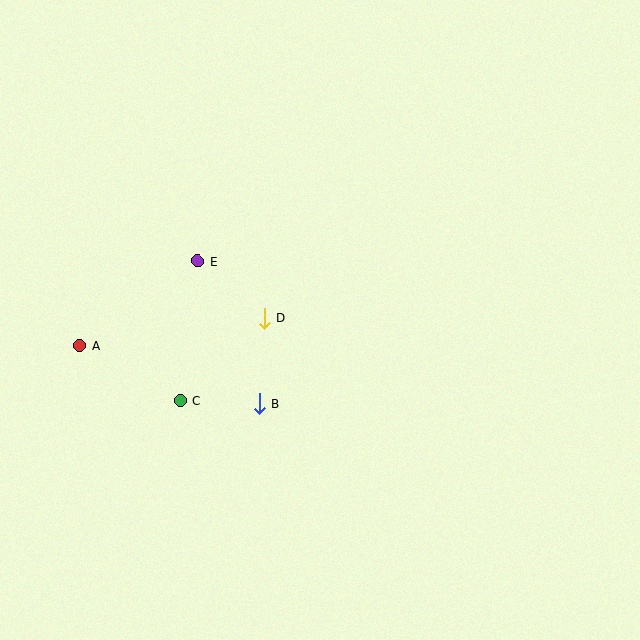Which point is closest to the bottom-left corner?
Point C is closest to the bottom-left corner.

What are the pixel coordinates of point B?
Point B is at (259, 404).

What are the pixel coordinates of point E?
Point E is at (198, 261).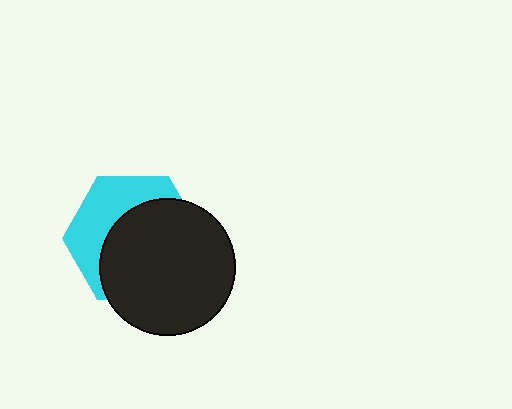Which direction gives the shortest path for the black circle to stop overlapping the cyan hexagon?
Moving toward the lower-right gives the shortest separation.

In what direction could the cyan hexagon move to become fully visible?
The cyan hexagon could move toward the upper-left. That would shift it out from behind the black circle entirely.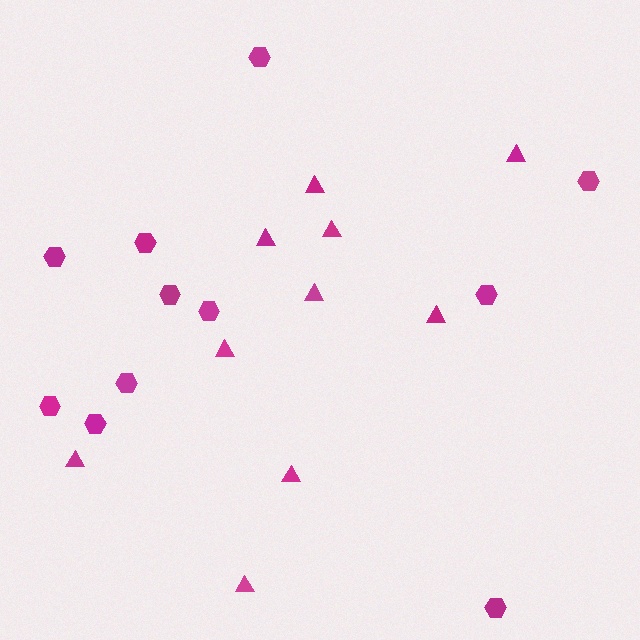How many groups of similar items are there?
There are 2 groups: one group of hexagons (11) and one group of triangles (10).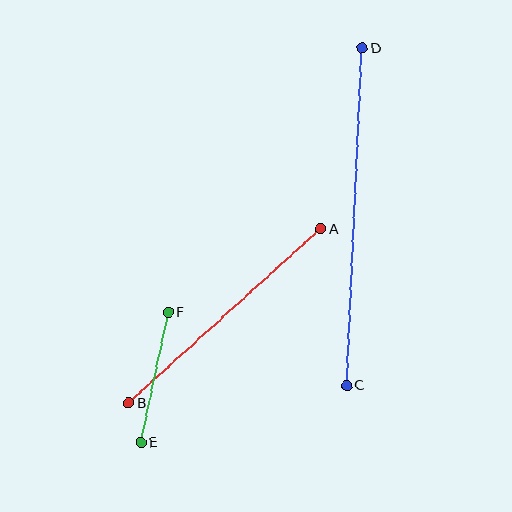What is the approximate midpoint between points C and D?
The midpoint is at approximately (355, 217) pixels.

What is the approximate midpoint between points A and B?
The midpoint is at approximately (225, 316) pixels.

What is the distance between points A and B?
The distance is approximately 259 pixels.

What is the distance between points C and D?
The distance is approximately 338 pixels.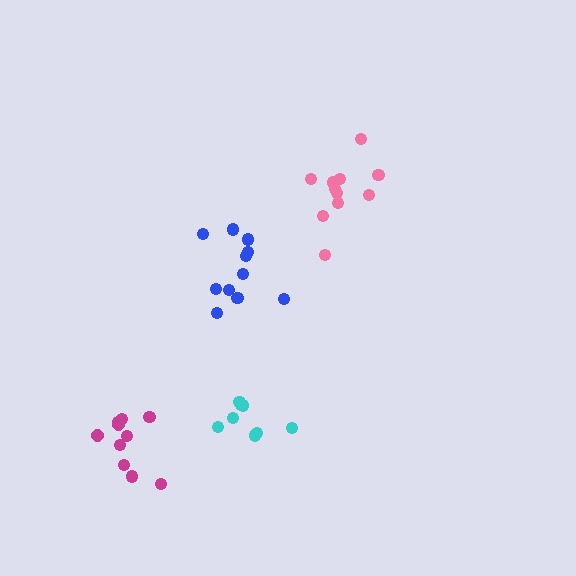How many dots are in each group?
Group 1: 8 dots, Group 2: 11 dots, Group 3: 10 dots, Group 4: 11 dots (40 total).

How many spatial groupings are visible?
There are 4 spatial groupings.